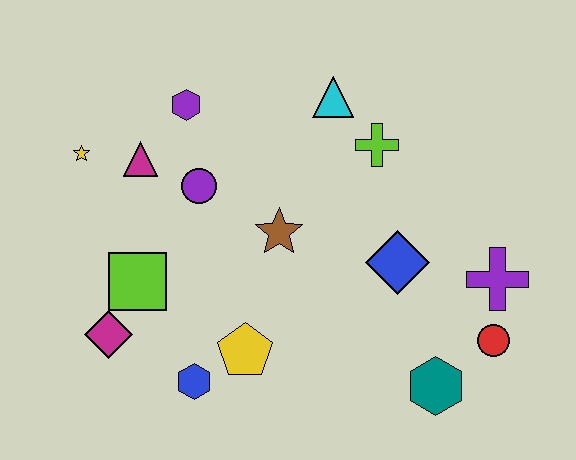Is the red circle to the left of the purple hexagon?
No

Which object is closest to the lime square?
The magenta diamond is closest to the lime square.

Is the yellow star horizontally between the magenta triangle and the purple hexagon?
No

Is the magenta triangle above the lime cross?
No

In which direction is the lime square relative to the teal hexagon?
The lime square is to the left of the teal hexagon.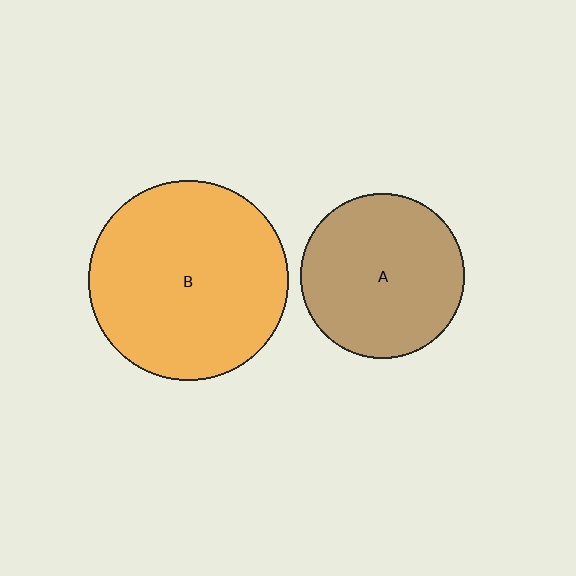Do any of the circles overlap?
No, none of the circles overlap.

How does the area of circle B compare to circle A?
Approximately 1.5 times.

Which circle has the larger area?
Circle B (orange).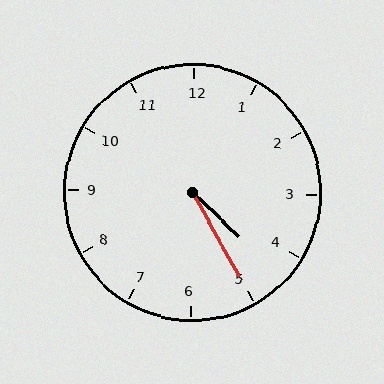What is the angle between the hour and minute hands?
Approximately 18 degrees.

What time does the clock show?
4:25.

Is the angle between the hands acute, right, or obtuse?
It is acute.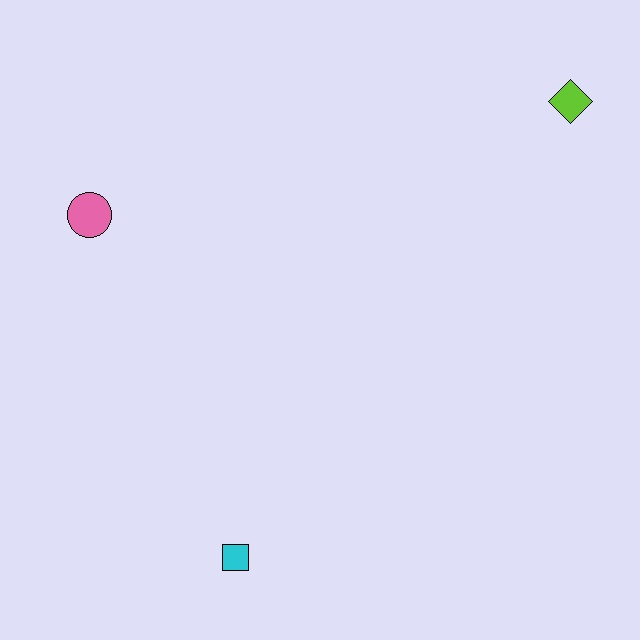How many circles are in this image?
There is 1 circle.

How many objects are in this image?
There are 3 objects.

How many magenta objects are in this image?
There are no magenta objects.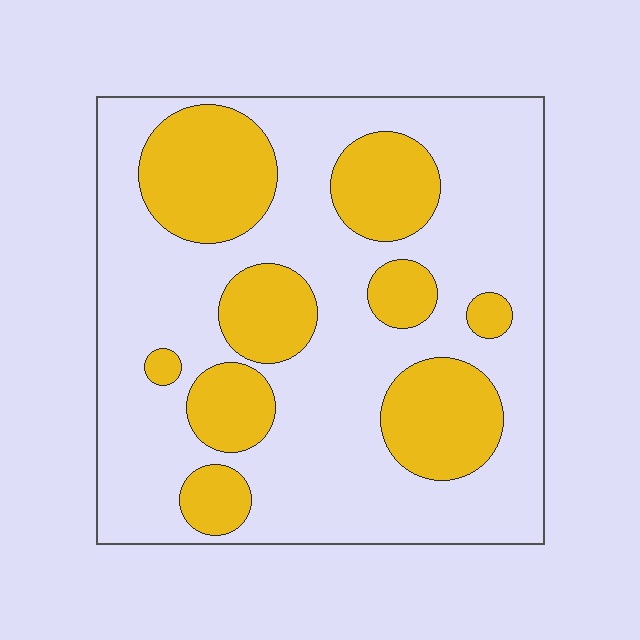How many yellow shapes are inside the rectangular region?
9.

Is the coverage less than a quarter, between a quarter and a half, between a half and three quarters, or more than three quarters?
Between a quarter and a half.